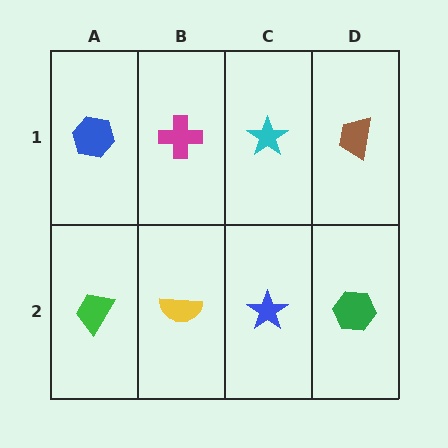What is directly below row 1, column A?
A green trapezoid.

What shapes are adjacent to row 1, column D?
A green hexagon (row 2, column D), a cyan star (row 1, column C).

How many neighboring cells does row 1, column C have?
3.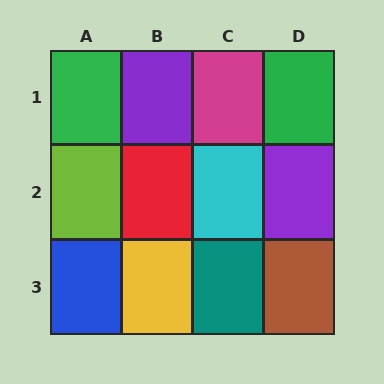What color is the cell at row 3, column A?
Blue.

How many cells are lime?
1 cell is lime.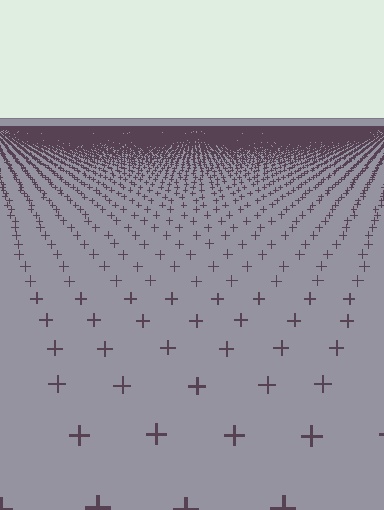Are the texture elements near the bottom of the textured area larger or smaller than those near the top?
Larger. Near the bottom, elements are closer to the viewer and appear at a bigger on-screen size.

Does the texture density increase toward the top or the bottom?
Density increases toward the top.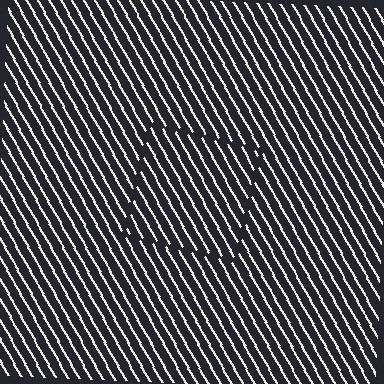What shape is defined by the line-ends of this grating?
An illusory square. The interior of the shape contains the same grating, shifted by half a period — the contour is defined by the phase discontinuity where line-ends from the inner and outer gratings abut.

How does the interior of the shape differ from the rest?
The interior of the shape contains the same grating, shifted by half a period — the contour is defined by the phase discontinuity where line-ends from the inner and outer gratings abut.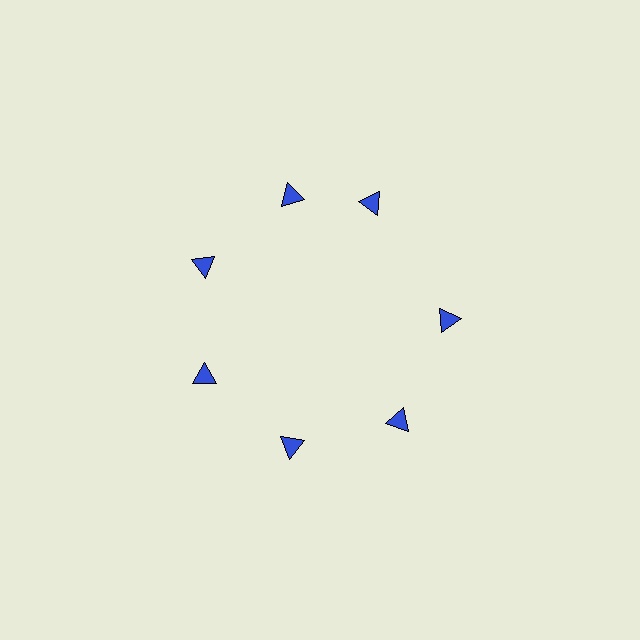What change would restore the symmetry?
The symmetry would be restored by rotating it back into even spacing with its neighbors so that all 7 triangles sit at equal angles and equal distance from the center.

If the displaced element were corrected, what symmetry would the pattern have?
It would have 7-fold rotational symmetry — the pattern would map onto itself every 51 degrees.